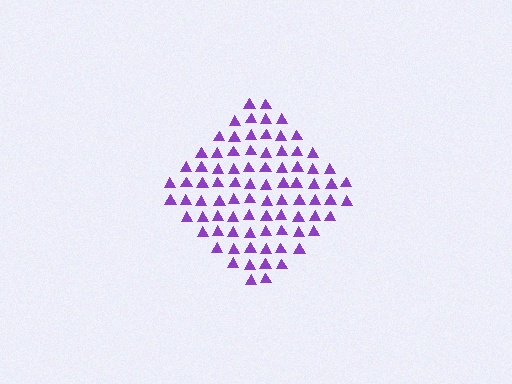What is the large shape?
The large shape is a diamond.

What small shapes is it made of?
It is made of small triangles.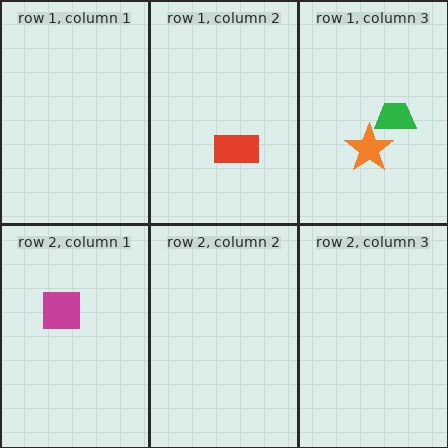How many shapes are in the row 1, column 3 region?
2.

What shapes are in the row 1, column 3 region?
The orange star, the green trapezoid.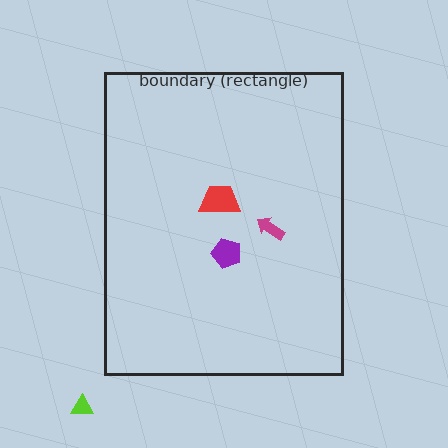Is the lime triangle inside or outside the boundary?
Outside.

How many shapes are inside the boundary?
3 inside, 1 outside.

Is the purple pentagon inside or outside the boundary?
Inside.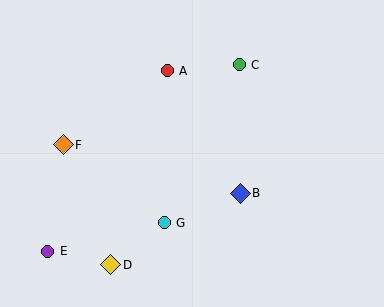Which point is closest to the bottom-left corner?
Point E is closest to the bottom-left corner.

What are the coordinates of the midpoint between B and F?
The midpoint between B and F is at (152, 169).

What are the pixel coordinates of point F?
Point F is at (63, 145).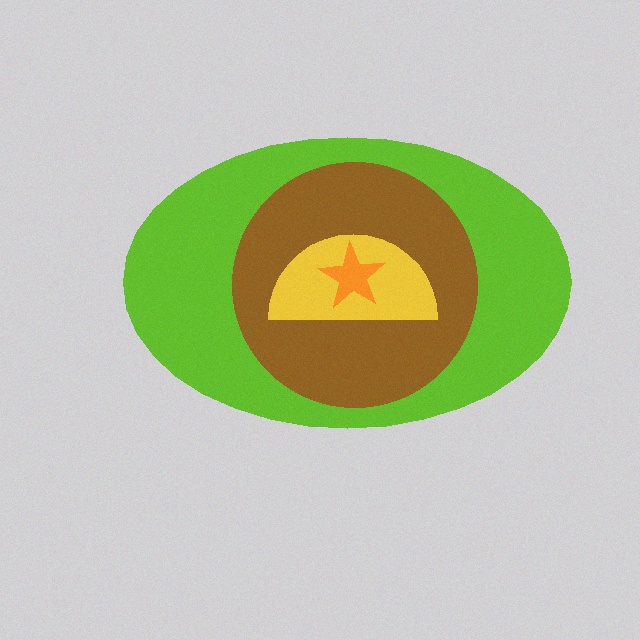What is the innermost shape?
The orange star.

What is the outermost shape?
The lime ellipse.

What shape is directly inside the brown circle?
The yellow semicircle.